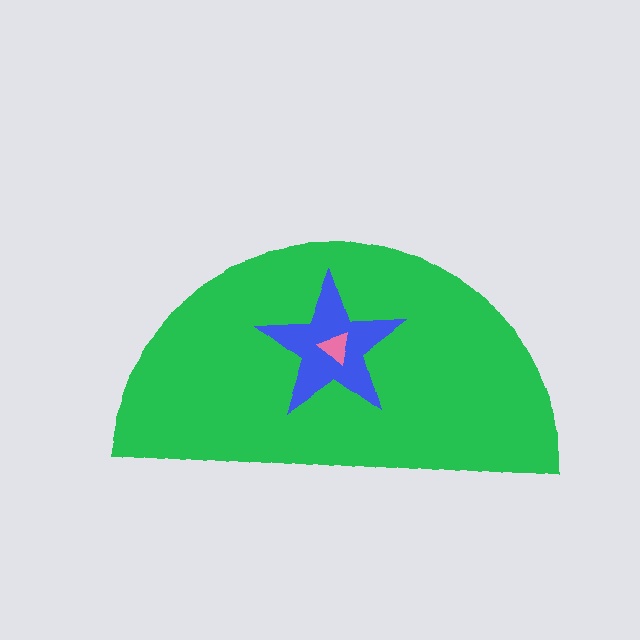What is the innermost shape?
The pink triangle.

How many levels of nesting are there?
3.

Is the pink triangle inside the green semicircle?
Yes.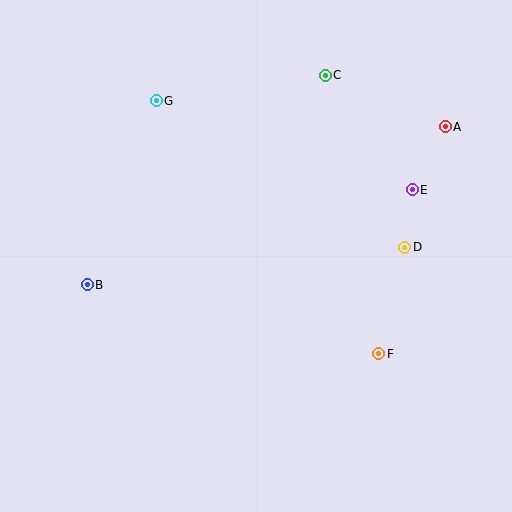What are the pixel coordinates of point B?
Point B is at (87, 285).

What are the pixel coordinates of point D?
Point D is at (405, 247).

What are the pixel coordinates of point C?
Point C is at (325, 75).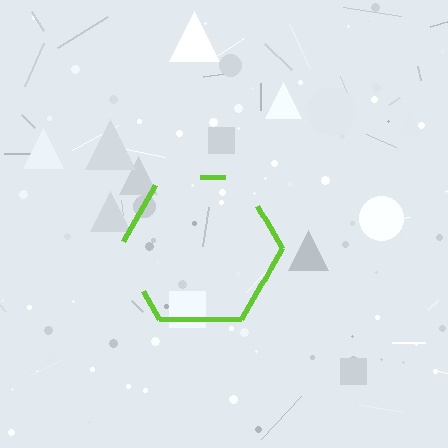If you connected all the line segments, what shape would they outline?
They would outline a hexagon.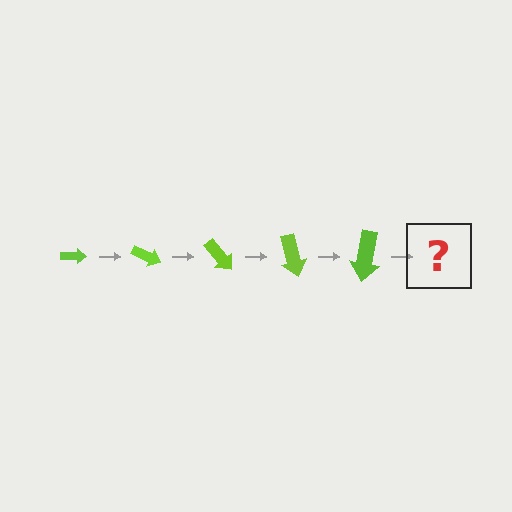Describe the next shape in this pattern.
It should be an arrow, larger than the previous one and rotated 125 degrees from the start.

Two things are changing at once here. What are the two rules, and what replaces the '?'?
The two rules are that the arrow grows larger each step and it rotates 25 degrees each step. The '?' should be an arrow, larger than the previous one and rotated 125 degrees from the start.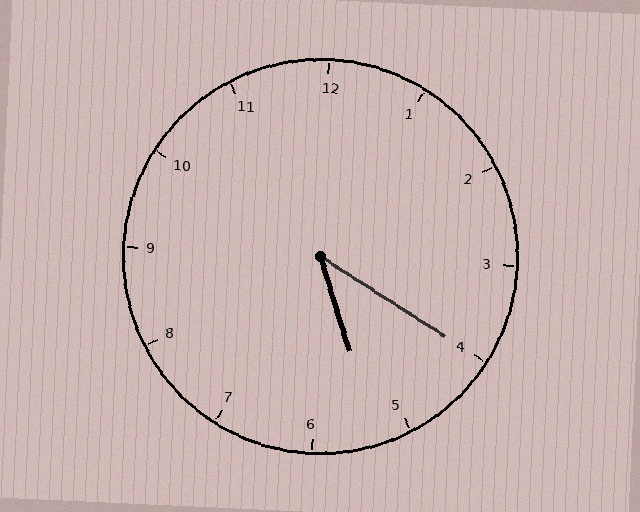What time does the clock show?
5:20.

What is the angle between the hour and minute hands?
Approximately 40 degrees.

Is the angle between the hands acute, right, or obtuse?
It is acute.